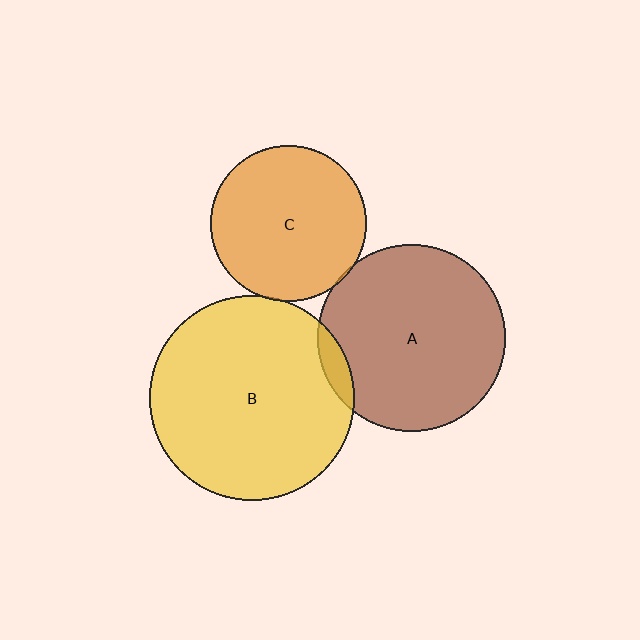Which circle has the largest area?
Circle B (yellow).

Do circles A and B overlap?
Yes.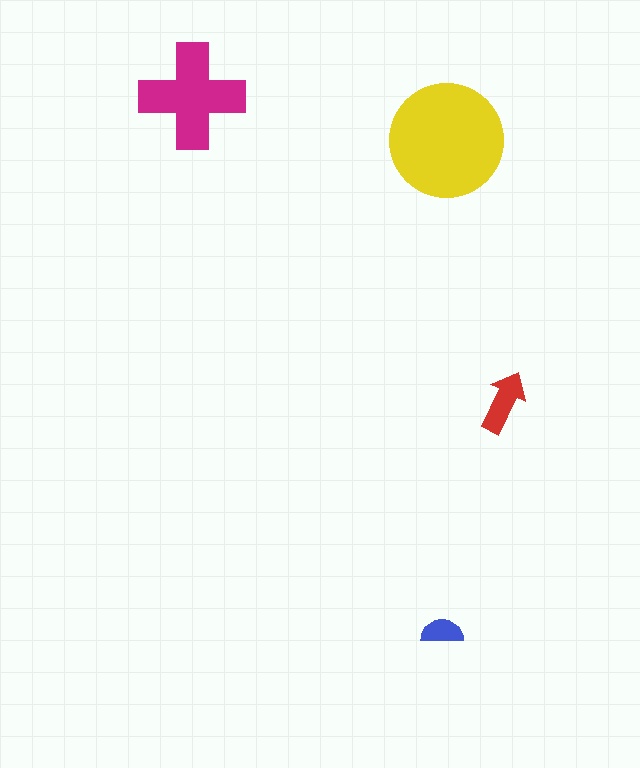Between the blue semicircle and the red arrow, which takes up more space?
The red arrow.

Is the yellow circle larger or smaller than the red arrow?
Larger.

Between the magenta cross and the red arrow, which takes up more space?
The magenta cross.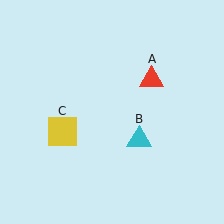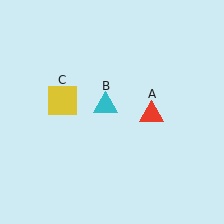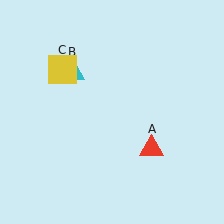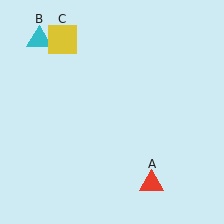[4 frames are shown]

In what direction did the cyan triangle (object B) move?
The cyan triangle (object B) moved up and to the left.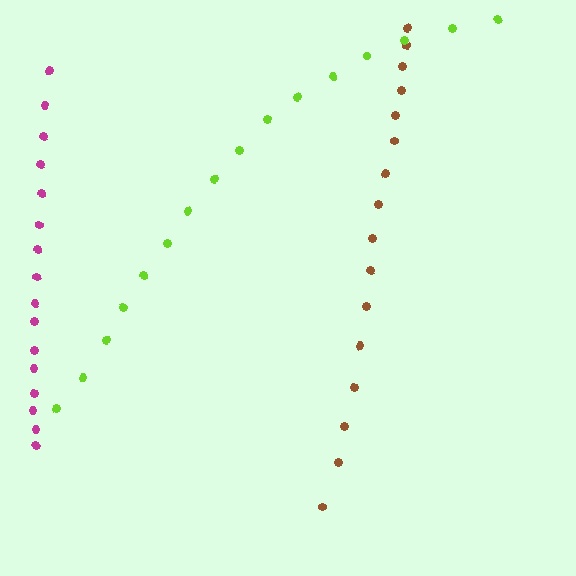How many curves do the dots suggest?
There are 3 distinct paths.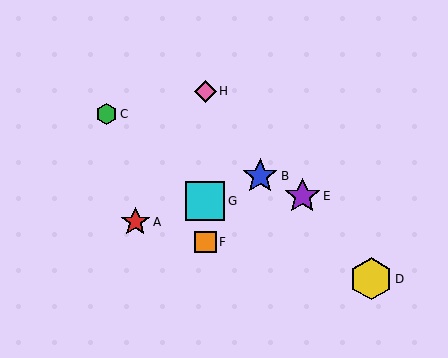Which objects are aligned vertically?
Objects F, G, H are aligned vertically.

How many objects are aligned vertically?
3 objects (F, G, H) are aligned vertically.